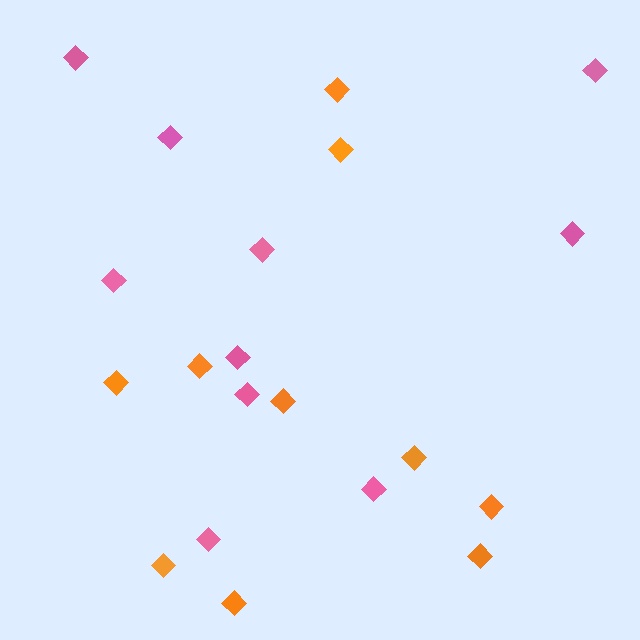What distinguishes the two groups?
There are 2 groups: one group of pink diamonds (10) and one group of orange diamonds (10).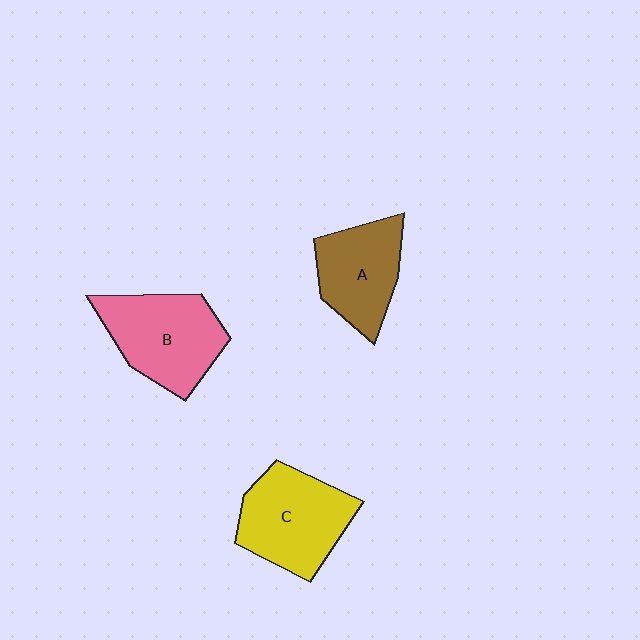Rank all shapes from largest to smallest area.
From largest to smallest: B (pink), C (yellow), A (brown).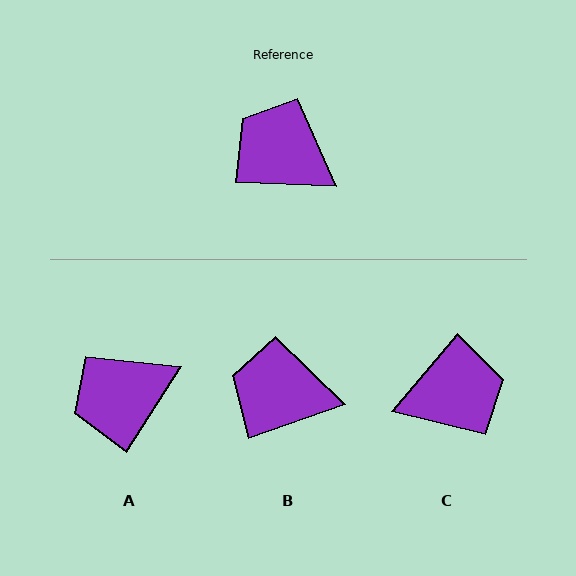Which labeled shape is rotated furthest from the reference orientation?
C, about 128 degrees away.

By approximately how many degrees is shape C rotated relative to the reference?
Approximately 128 degrees clockwise.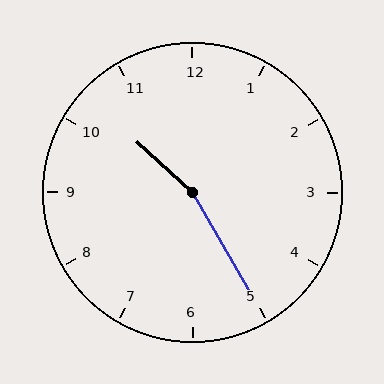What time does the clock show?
10:25.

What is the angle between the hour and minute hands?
Approximately 162 degrees.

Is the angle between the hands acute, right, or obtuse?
It is obtuse.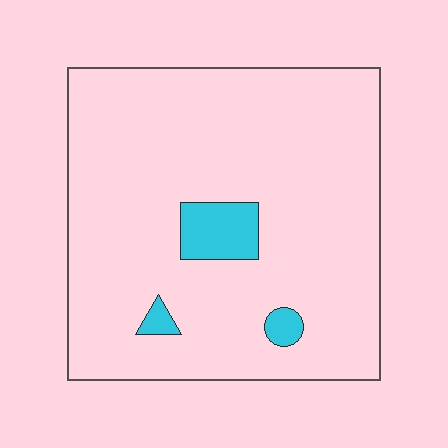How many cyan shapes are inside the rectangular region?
3.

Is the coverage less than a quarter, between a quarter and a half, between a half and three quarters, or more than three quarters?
Less than a quarter.